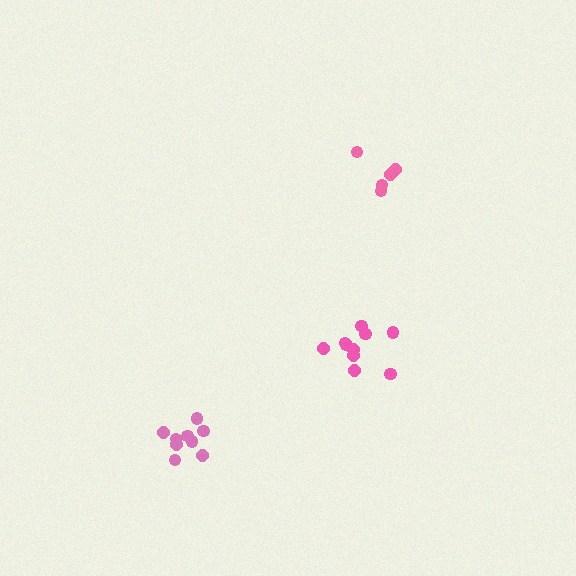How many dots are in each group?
Group 1: 10 dots, Group 2: 9 dots, Group 3: 5 dots (24 total).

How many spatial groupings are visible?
There are 3 spatial groupings.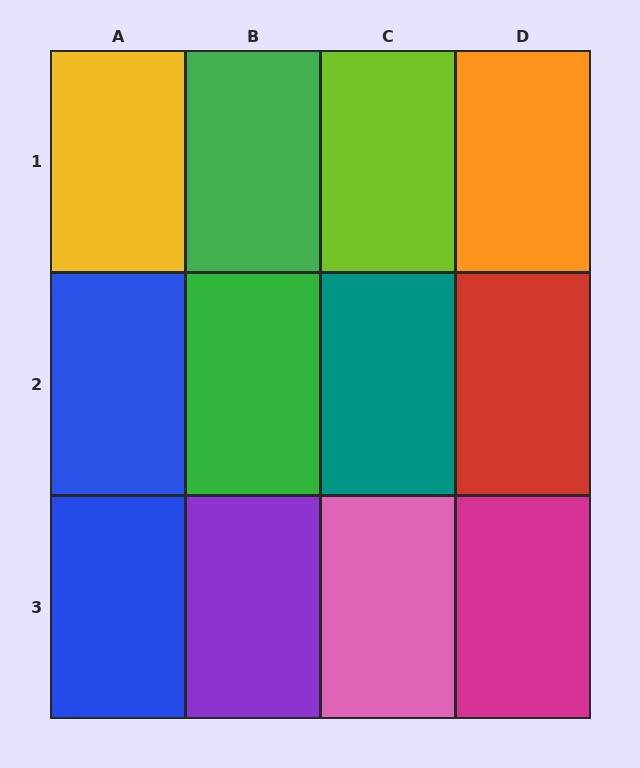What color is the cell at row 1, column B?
Green.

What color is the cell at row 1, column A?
Yellow.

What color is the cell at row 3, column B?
Purple.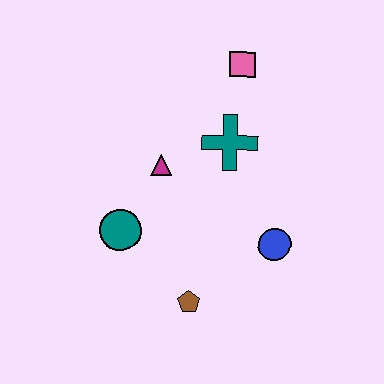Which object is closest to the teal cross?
The magenta triangle is closest to the teal cross.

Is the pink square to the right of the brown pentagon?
Yes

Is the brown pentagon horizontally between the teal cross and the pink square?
No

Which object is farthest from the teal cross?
The brown pentagon is farthest from the teal cross.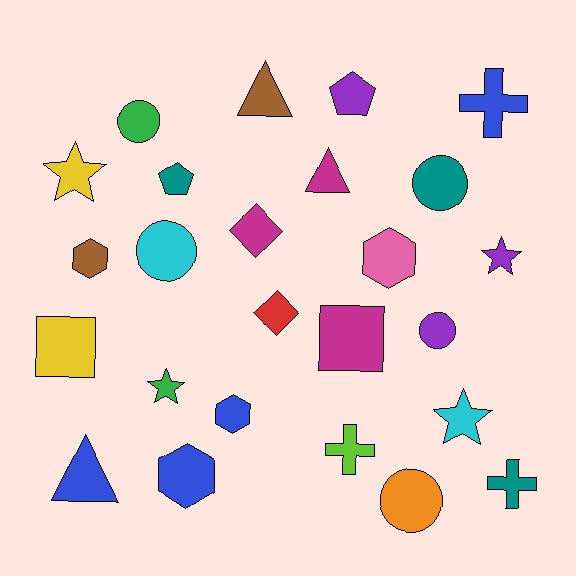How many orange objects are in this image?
There is 1 orange object.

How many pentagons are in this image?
There are 2 pentagons.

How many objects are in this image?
There are 25 objects.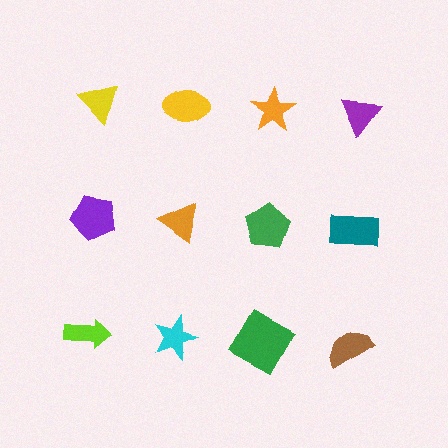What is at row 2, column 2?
An orange triangle.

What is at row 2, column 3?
A green pentagon.